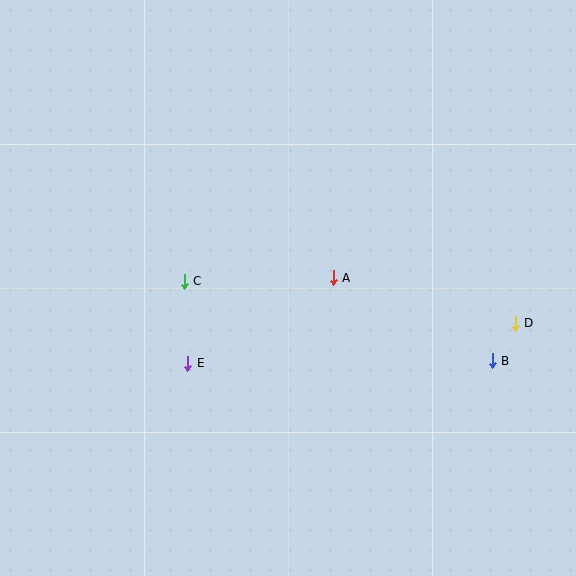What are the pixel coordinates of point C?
Point C is at (184, 281).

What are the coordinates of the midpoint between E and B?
The midpoint between E and B is at (340, 362).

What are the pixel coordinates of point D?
Point D is at (515, 323).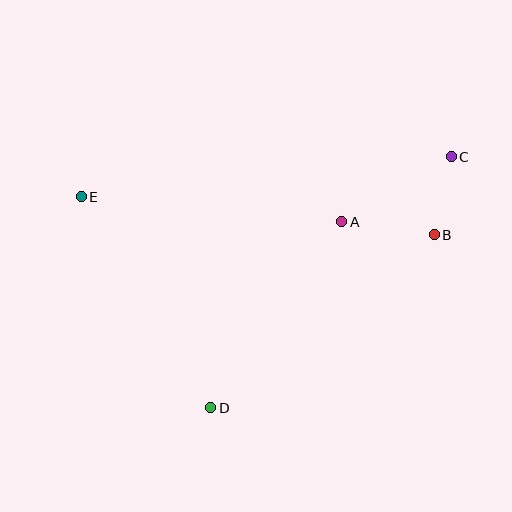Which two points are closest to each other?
Points B and C are closest to each other.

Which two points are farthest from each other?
Points C and E are farthest from each other.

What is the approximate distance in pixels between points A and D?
The distance between A and D is approximately 228 pixels.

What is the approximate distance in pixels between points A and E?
The distance between A and E is approximately 262 pixels.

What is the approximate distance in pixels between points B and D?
The distance between B and D is approximately 283 pixels.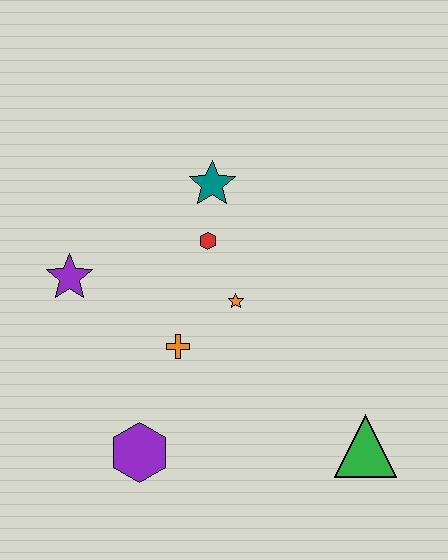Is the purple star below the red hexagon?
Yes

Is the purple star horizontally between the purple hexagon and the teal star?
No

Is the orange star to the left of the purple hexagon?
No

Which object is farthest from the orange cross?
The green triangle is farthest from the orange cross.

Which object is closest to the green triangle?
The orange star is closest to the green triangle.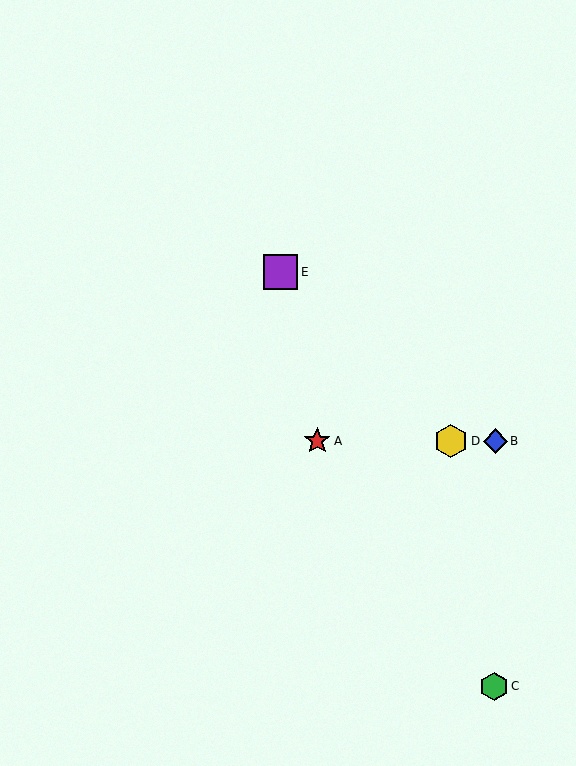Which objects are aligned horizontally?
Objects A, B, D are aligned horizontally.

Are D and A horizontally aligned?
Yes, both are at y≈441.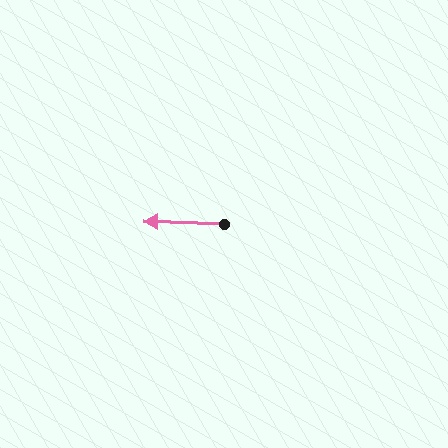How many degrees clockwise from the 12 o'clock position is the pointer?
Approximately 272 degrees.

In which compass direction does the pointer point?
West.